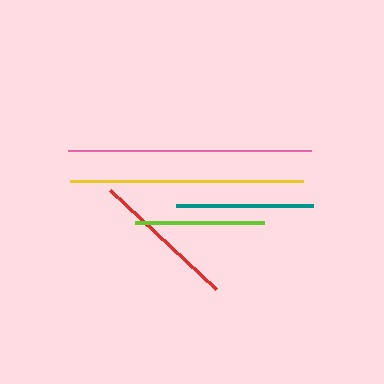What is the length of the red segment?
The red segment is approximately 145 pixels long.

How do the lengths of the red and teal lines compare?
The red and teal lines are approximately the same length.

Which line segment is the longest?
The pink line is the longest at approximately 244 pixels.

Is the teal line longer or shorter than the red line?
The red line is longer than the teal line.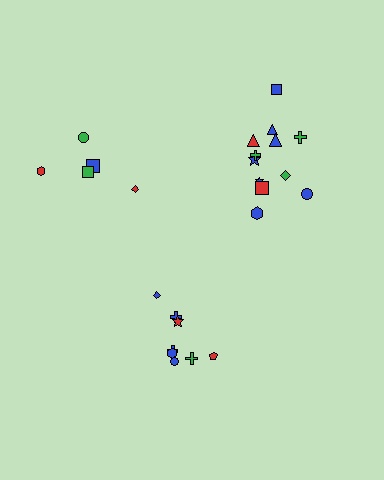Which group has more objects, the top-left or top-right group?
The top-right group.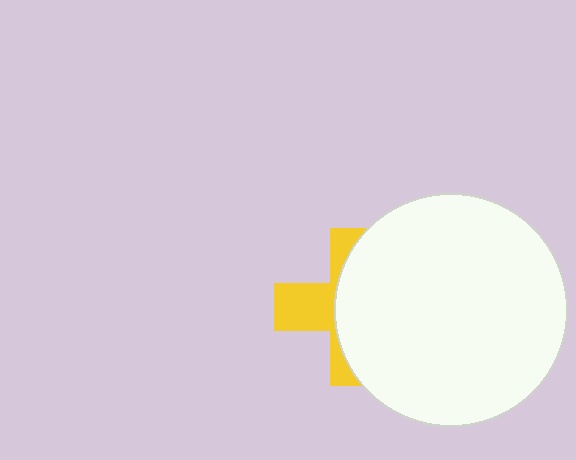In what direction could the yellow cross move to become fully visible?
The yellow cross could move left. That would shift it out from behind the white circle entirely.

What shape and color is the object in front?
The object in front is a white circle.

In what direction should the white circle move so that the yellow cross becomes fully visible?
The white circle should move right. That is the shortest direction to clear the overlap and leave the yellow cross fully visible.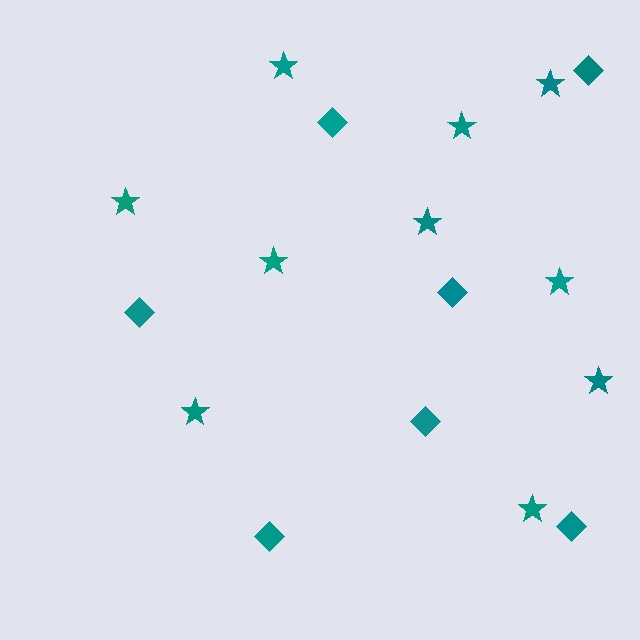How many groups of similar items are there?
There are 2 groups: one group of diamonds (7) and one group of stars (10).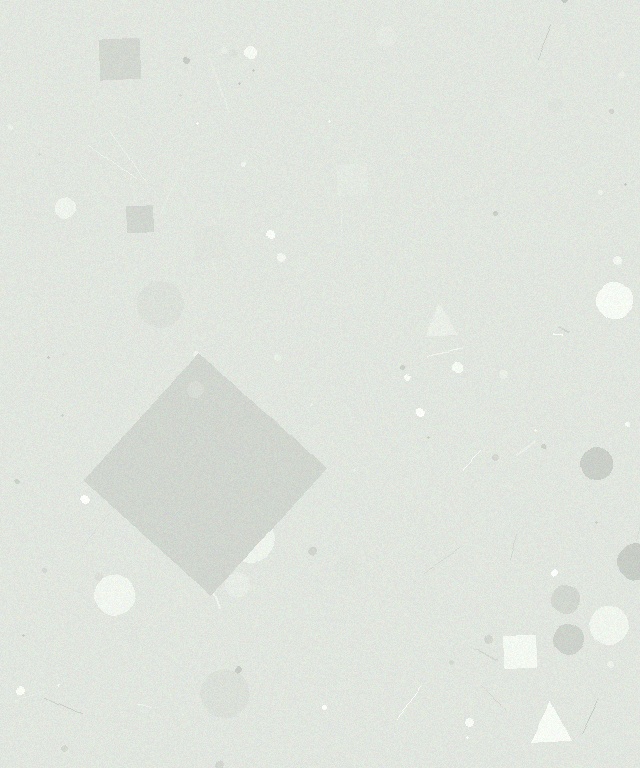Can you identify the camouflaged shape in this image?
The camouflaged shape is a diamond.